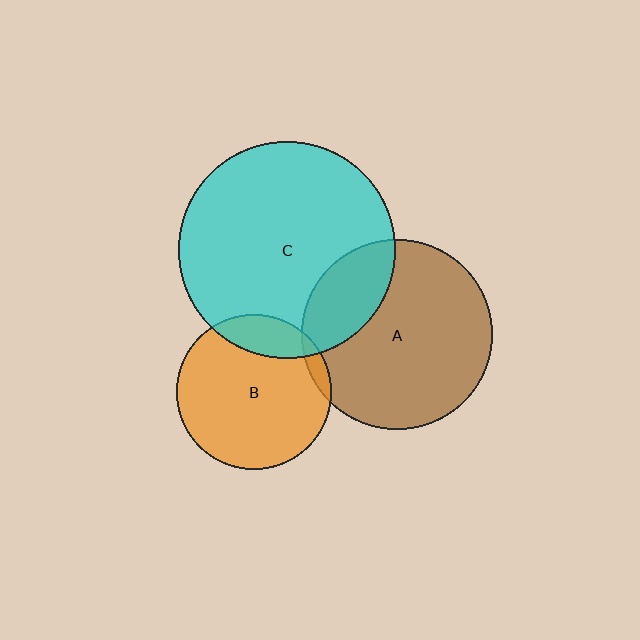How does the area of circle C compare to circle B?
Approximately 2.0 times.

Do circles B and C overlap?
Yes.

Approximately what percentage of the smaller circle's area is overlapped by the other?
Approximately 15%.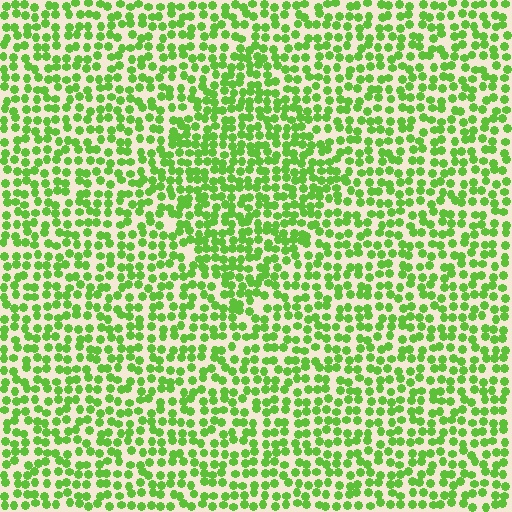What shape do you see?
I see a diamond.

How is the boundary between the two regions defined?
The boundary is defined by a change in element density (approximately 1.4x ratio). All elements are the same color, size, and shape.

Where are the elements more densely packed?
The elements are more densely packed inside the diamond boundary.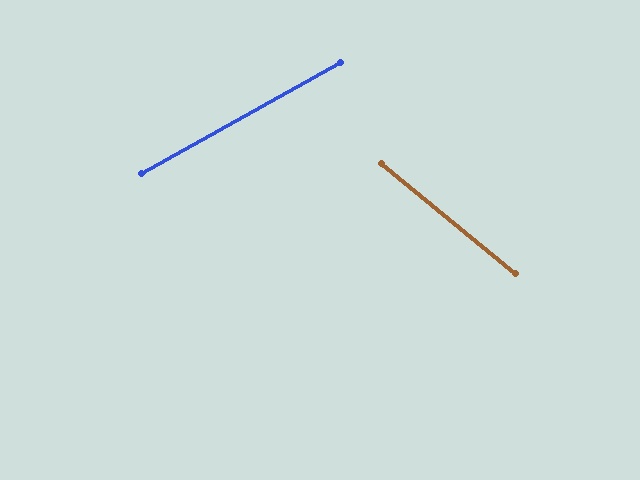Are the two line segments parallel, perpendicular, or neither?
Neither parallel nor perpendicular — they differ by about 68°.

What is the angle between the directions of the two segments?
Approximately 68 degrees.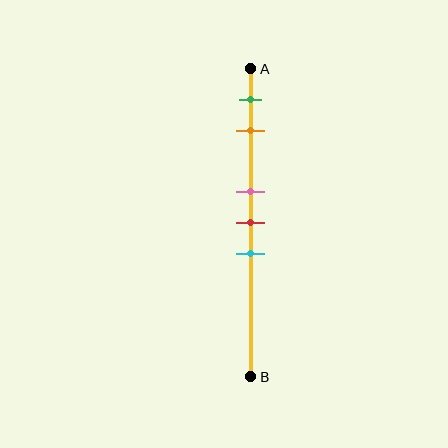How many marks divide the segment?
There are 5 marks dividing the segment.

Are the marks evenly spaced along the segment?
No, the marks are not evenly spaced.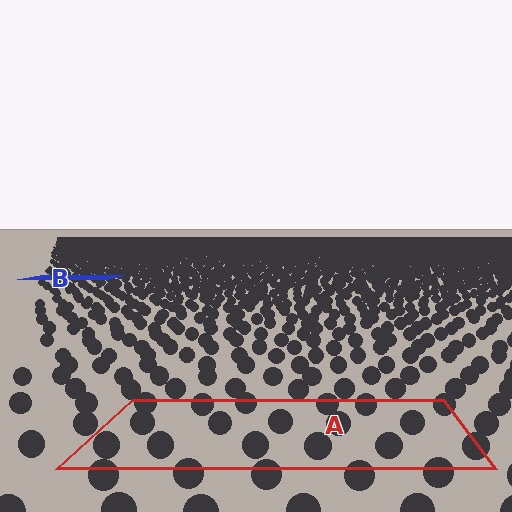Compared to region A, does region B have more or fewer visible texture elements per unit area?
Region B has more texture elements per unit area — they are packed more densely because it is farther away.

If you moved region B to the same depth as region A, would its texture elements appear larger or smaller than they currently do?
They would appear larger. At a closer depth, the same texture elements are projected at a bigger on-screen size.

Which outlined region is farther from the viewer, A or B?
Region B is farther from the viewer — the texture elements inside it appear smaller and more densely packed.